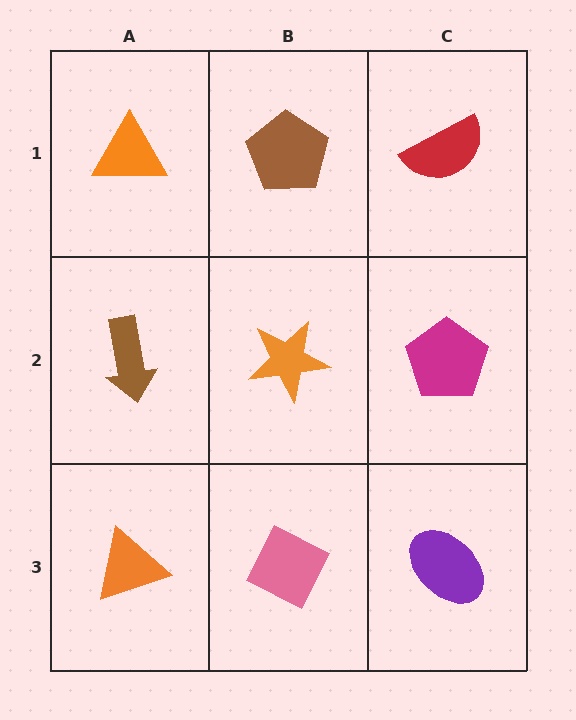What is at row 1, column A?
An orange triangle.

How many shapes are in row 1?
3 shapes.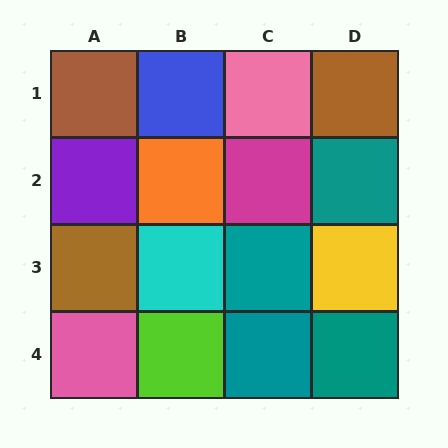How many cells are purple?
1 cell is purple.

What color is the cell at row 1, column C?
Pink.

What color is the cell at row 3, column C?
Teal.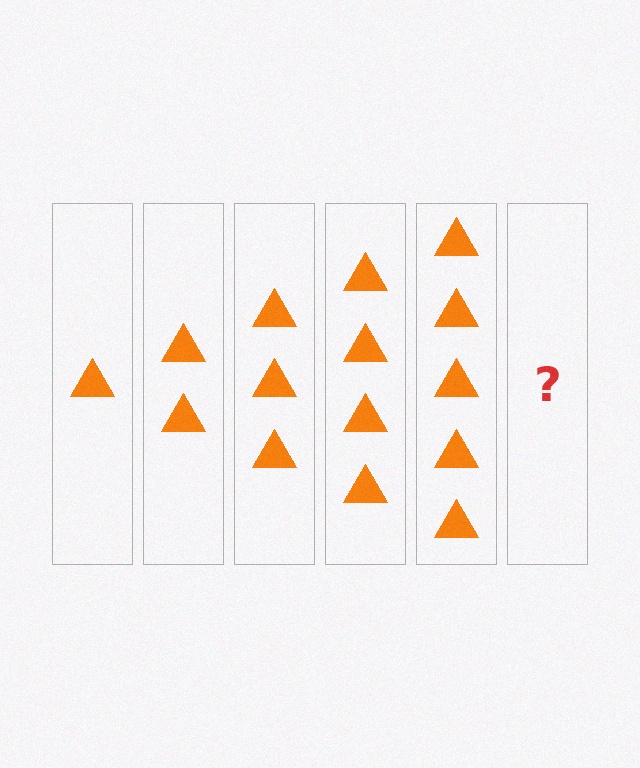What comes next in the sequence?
The next element should be 6 triangles.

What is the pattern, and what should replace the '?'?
The pattern is that each step adds one more triangle. The '?' should be 6 triangles.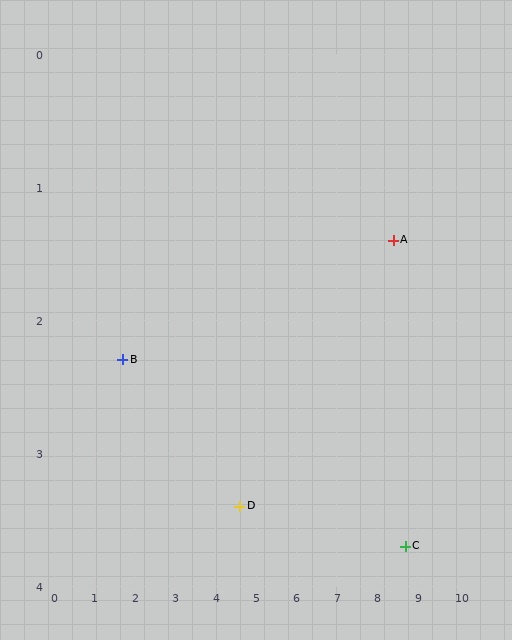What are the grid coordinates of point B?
Point B is at approximately (1.7, 2.3).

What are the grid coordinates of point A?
Point A is at approximately (8.4, 1.4).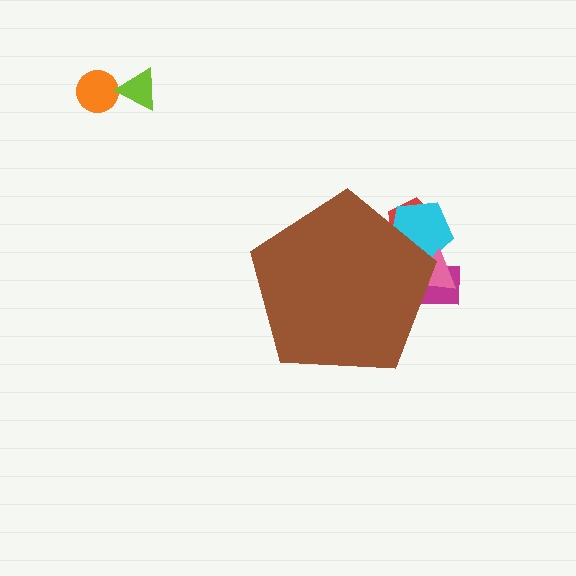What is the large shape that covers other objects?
A brown pentagon.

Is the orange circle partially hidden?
No, the orange circle is fully visible.